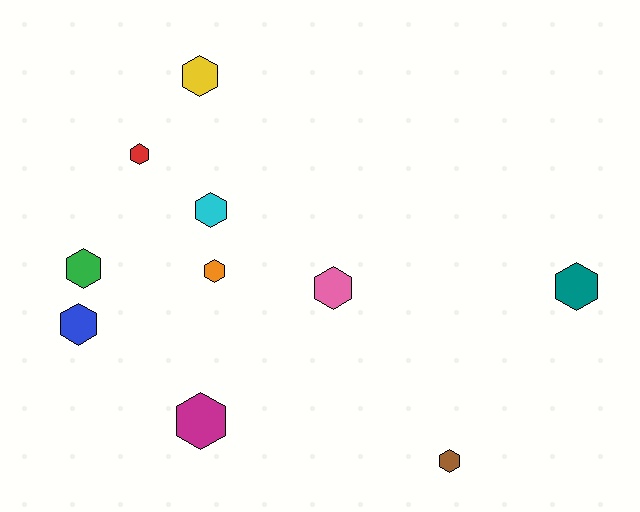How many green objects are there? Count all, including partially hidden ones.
There is 1 green object.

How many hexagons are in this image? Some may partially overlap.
There are 10 hexagons.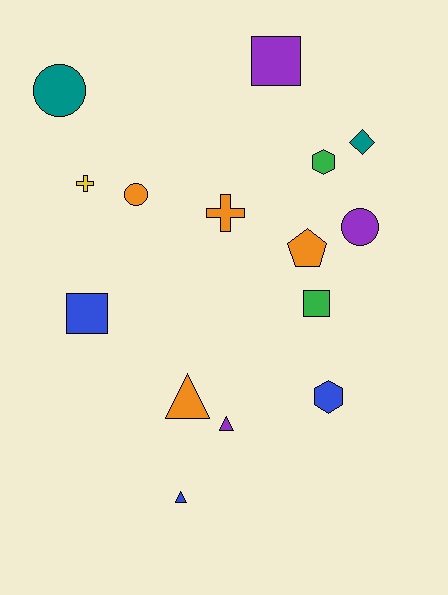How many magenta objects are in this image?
There are no magenta objects.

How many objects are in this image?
There are 15 objects.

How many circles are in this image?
There are 3 circles.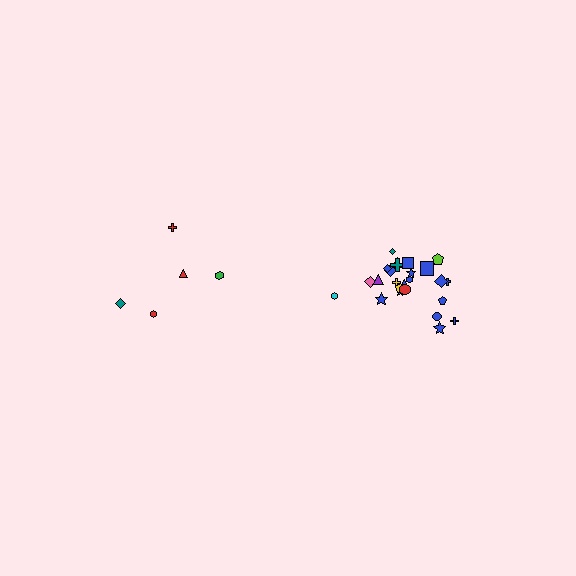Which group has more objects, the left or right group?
The right group.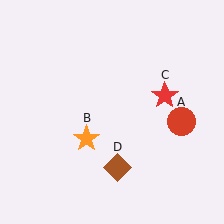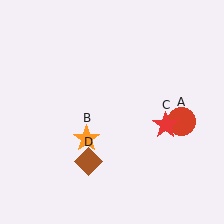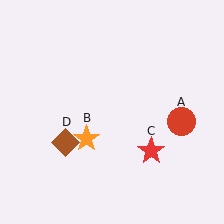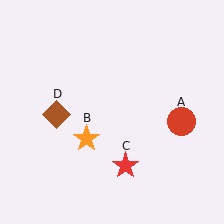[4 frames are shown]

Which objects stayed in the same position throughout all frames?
Red circle (object A) and orange star (object B) remained stationary.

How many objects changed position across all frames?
2 objects changed position: red star (object C), brown diamond (object D).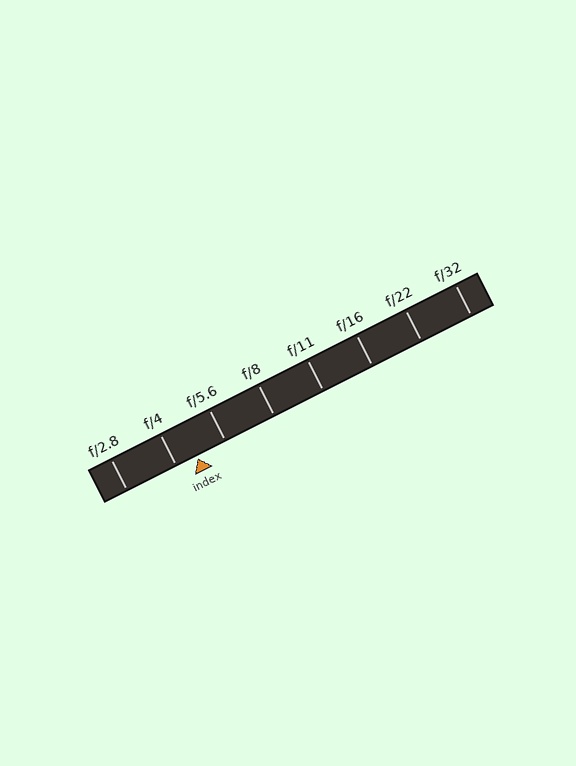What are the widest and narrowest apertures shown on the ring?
The widest aperture shown is f/2.8 and the narrowest is f/32.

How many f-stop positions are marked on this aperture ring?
There are 8 f-stop positions marked.